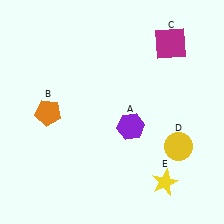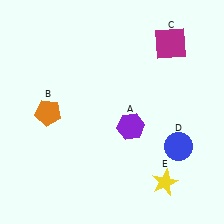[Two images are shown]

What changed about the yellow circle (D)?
In Image 1, D is yellow. In Image 2, it changed to blue.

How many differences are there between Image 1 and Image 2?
There is 1 difference between the two images.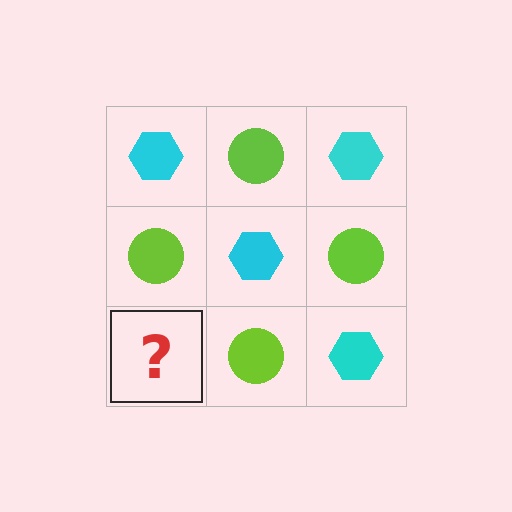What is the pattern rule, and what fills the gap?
The rule is that it alternates cyan hexagon and lime circle in a checkerboard pattern. The gap should be filled with a cyan hexagon.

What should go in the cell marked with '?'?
The missing cell should contain a cyan hexagon.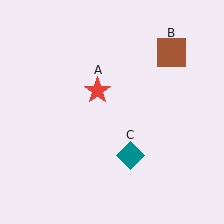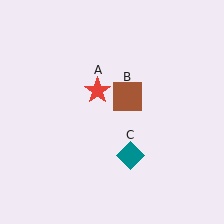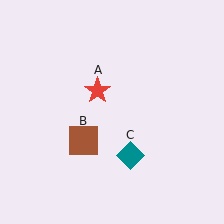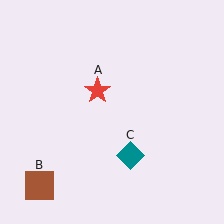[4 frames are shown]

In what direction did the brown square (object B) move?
The brown square (object B) moved down and to the left.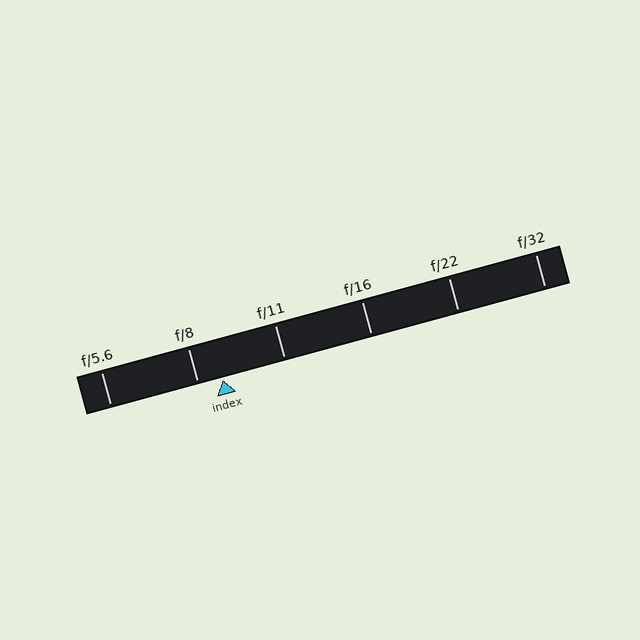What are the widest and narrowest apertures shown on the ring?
The widest aperture shown is f/5.6 and the narrowest is f/32.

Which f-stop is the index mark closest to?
The index mark is closest to f/8.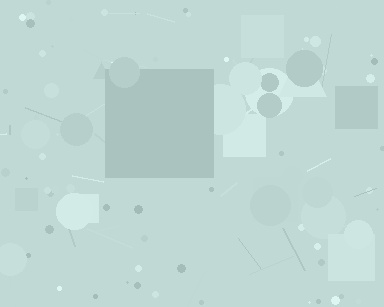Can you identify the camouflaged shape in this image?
The camouflaged shape is a square.